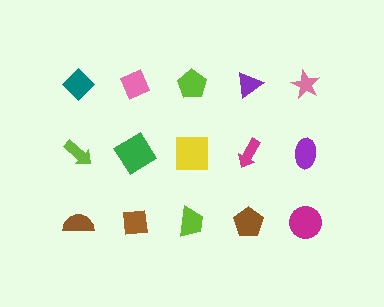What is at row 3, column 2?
A brown square.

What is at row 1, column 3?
A lime pentagon.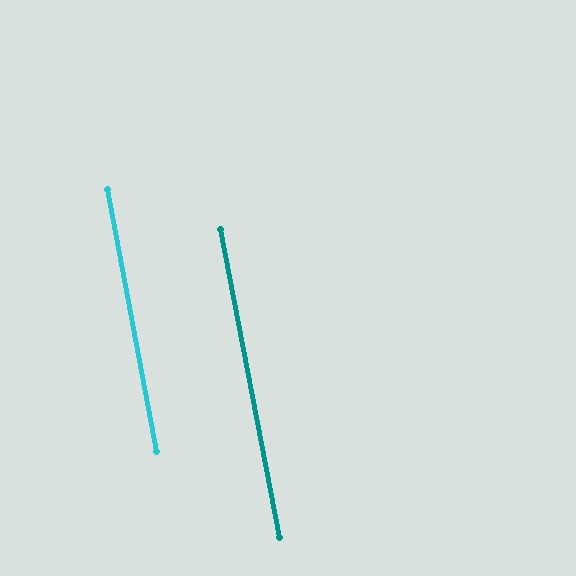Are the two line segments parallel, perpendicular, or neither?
Parallel — their directions differ by only 0.3°.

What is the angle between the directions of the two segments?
Approximately 0 degrees.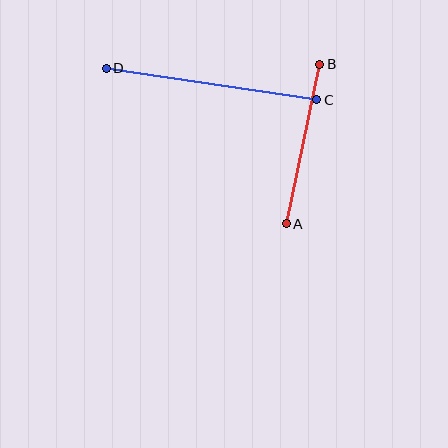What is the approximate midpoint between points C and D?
The midpoint is at approximately (211, 84) pixels.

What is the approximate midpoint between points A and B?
The midpoint is at approximately (303, 144) pixels.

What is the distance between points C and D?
The distance is approximately 213 pixels.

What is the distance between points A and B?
The distance is approximately 163 pixels.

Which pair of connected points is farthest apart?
Points C and D are farthest apart.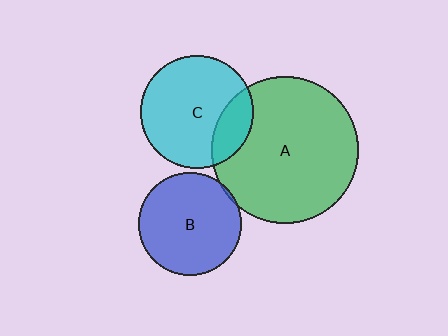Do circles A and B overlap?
Yes.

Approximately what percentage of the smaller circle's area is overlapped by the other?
Approximately 5%.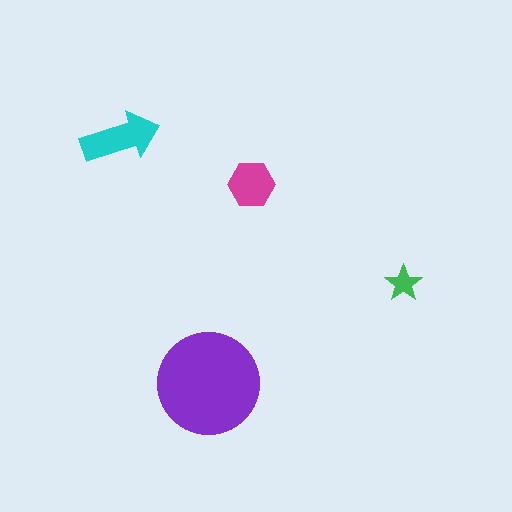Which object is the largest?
The purple circle.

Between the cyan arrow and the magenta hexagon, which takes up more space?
The cyan arrow.